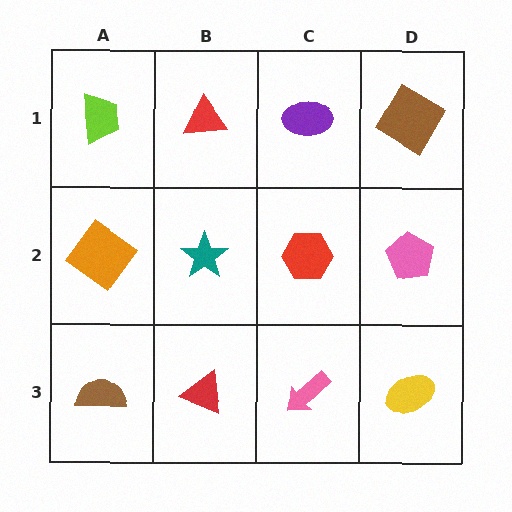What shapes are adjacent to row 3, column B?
A teal star (row 2, column B), a brown semicircle (row 3, column A), a pink arrow (row 3, column C).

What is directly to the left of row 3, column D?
A pink arrow.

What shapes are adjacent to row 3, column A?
An orange diamond (row 2, column A), a red triangle (row 3, column B).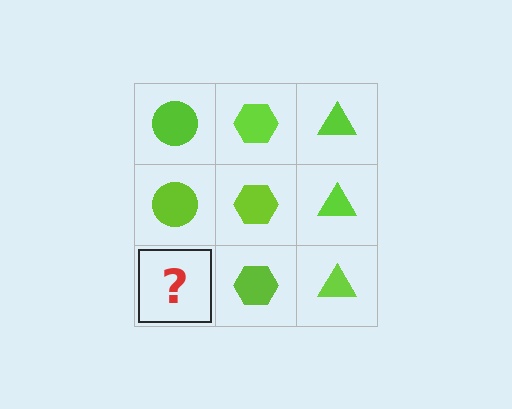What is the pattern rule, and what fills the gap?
The rule is that each column has a consistent shape. The gap should be filled with a lime circle.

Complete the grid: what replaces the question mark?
The question mark should be replaced with a lime circle.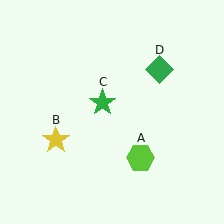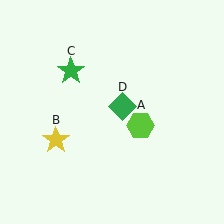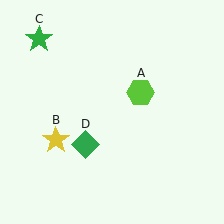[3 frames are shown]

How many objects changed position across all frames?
3 objects changed position: lime hexagon (object A), green star (object C), green diamond (object D).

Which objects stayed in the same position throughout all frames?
Yellow star (object B) remained stationary.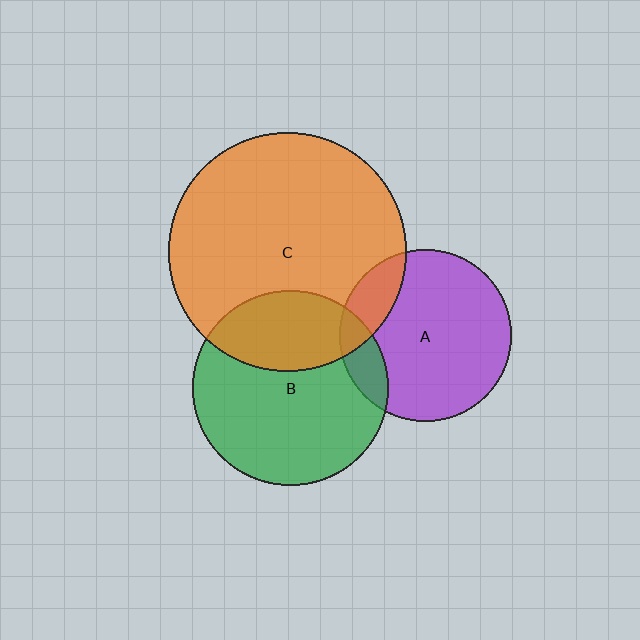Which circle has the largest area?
Circle C (orange).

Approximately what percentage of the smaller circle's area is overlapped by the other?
Approximately 15%.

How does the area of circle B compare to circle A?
Approximately 1.3 times.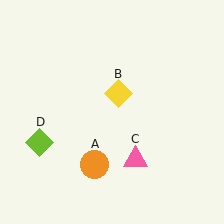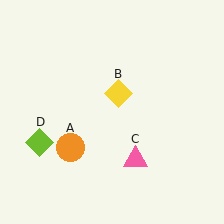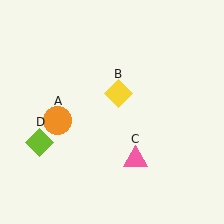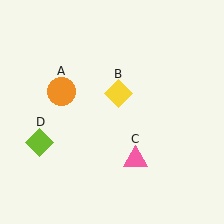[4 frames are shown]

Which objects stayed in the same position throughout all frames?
Yellow diamond (object B) and pink triangle (object C) and lime diamond (object D) remained stationary.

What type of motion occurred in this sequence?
The orange circle (object A) rotated clockwise around the center of the scene.